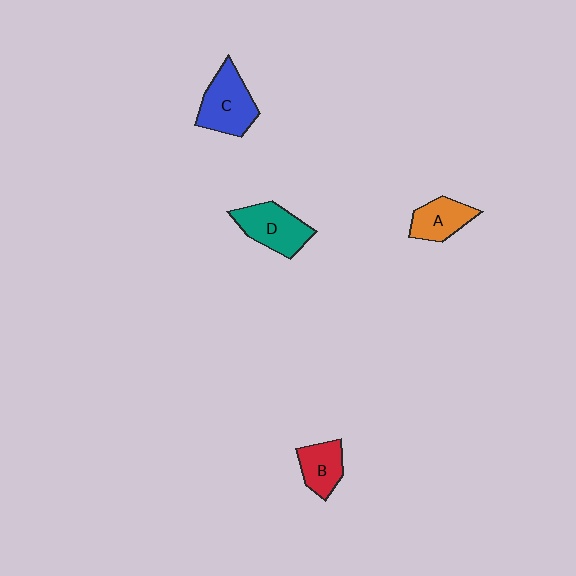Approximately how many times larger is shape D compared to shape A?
Approximately 1.3 times.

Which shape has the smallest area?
Shape B (red).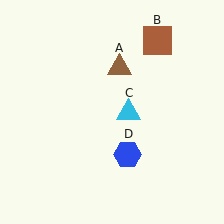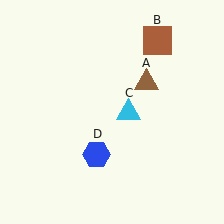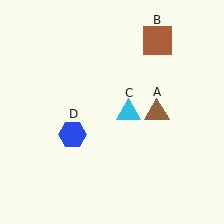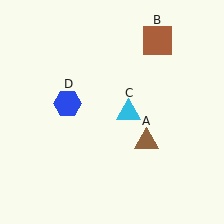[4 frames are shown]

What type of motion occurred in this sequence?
The brown triangle (object A), blue hexagon (object D) rotated clockwise around the center of the scene.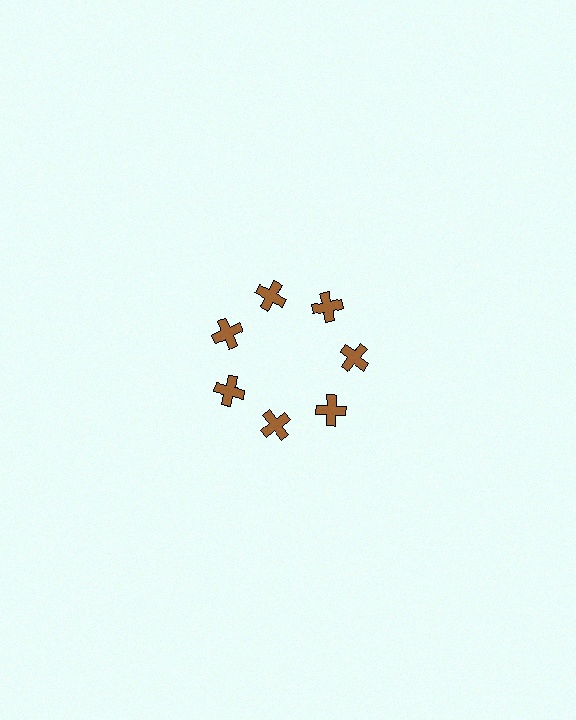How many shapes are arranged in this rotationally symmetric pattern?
There are 7 shapes, arranged in 7 groups of 1.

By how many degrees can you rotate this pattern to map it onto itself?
The pattern maps onto itself every 51 degrees of rotation.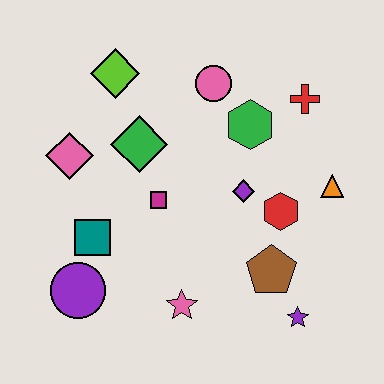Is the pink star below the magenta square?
Yes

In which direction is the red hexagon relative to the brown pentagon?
The red hexagon is above the brown pentagon.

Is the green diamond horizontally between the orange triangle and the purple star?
No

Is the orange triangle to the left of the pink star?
No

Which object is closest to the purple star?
The brown pentagon is closest to the purple star.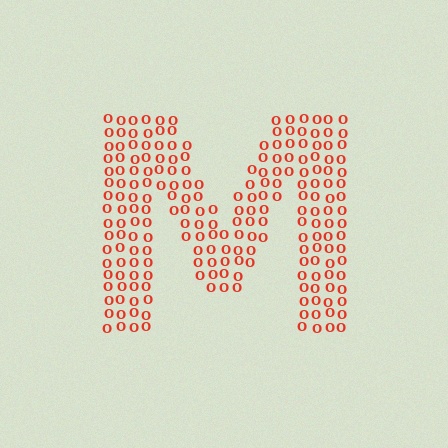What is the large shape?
The large shape is the letter M.